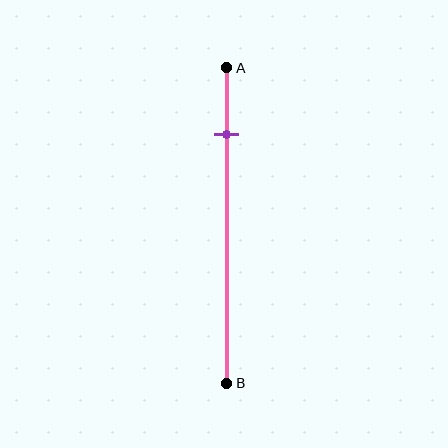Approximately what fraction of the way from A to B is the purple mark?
The purple mark is approximately 20% of the way from A to B.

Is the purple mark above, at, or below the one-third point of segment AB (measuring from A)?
The purple mark is above the one-third point of segment AB.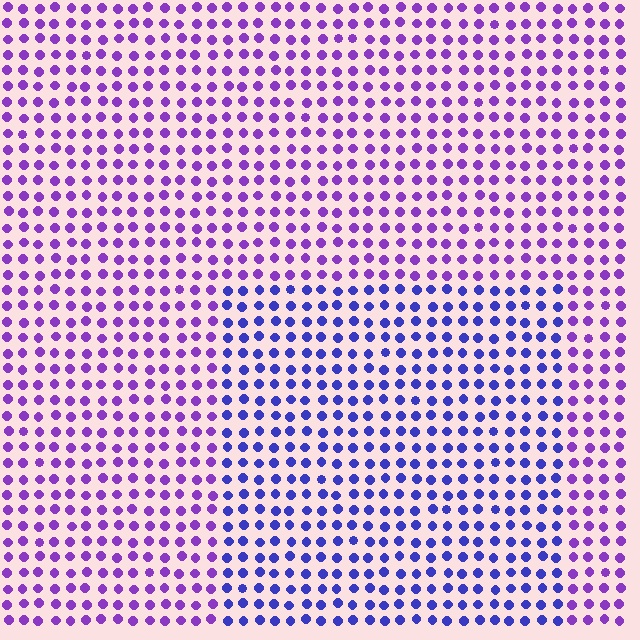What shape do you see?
I see a rectangle.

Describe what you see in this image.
The image is filled with small purple elements in a uniform arrangement. A rectangle-shaped region is visible where the elements are tinted to a slightly different hue, forming a subtle color boundary.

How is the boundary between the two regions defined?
The boundary is defined purely by a slight shift in hue (about 36 degrees). Spacing, size, and orientation are identical on both sides.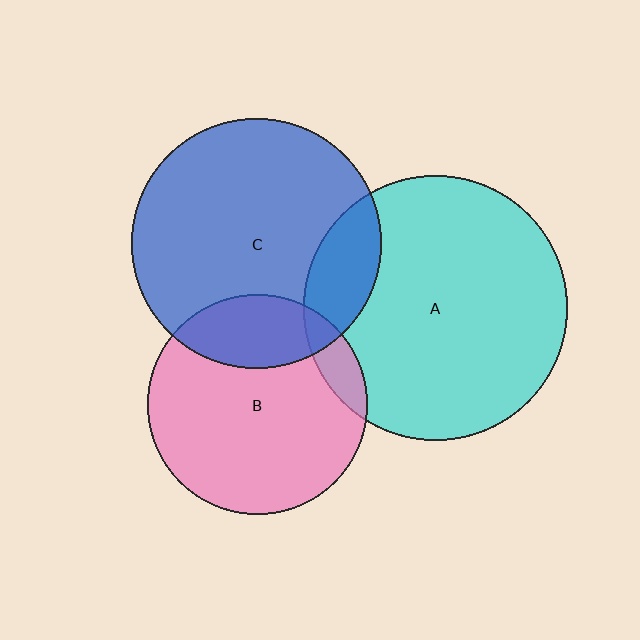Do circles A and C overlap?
Yes.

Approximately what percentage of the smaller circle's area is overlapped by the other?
Approximately 15%.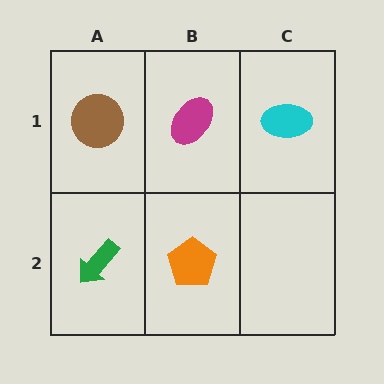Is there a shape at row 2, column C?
No, that cell is empty.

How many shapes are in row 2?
2 shapes.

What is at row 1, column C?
A cyan ellipse.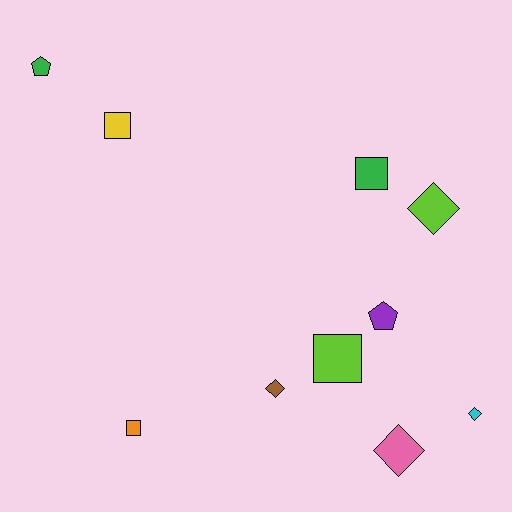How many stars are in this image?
There are no stars.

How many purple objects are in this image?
There is 1 purple object.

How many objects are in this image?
There are 10 objects.